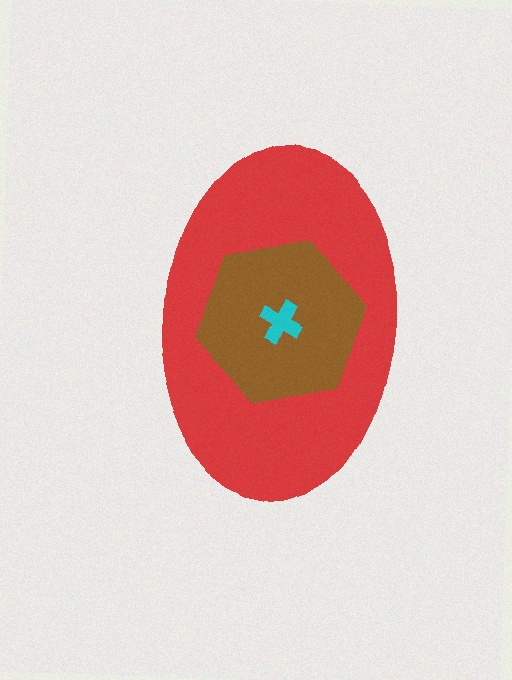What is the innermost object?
The cyan cross.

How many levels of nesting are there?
3.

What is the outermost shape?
The red ellipse.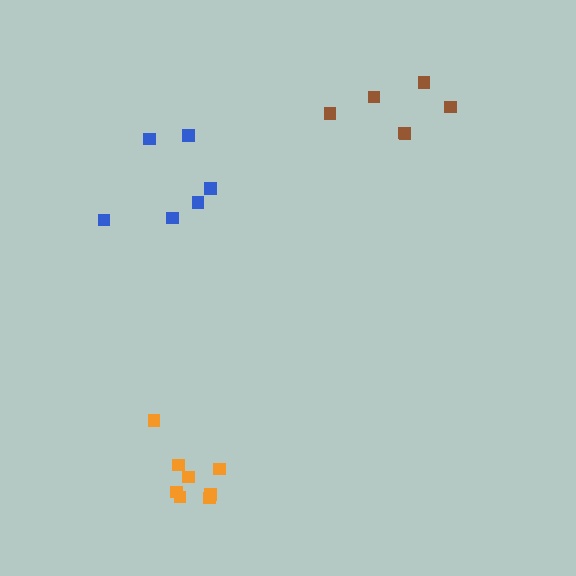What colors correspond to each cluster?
The clusters are colored: blue, orange, brown.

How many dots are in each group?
Group 1: 6 dots, Group 2: 8 dots, Group 3: 6 dots (20 total).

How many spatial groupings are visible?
There are 3 spatial groupings.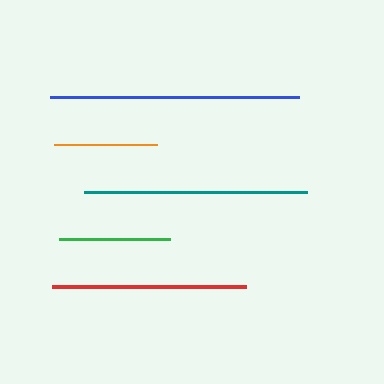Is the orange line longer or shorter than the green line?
The green line is longer than the orange line.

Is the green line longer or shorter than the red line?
The red line is longer than the green line.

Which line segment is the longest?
The blue line is the longest at approximately 248 pixels.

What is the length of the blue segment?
The blue segment is approximately 248 pixels long.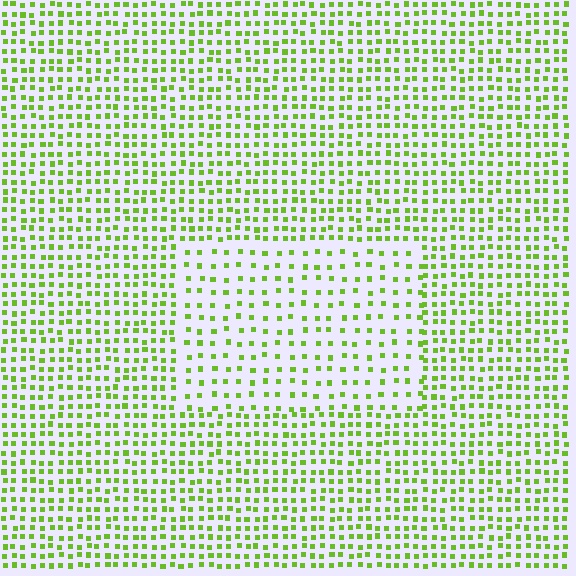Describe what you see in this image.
The image contains small lime elements arranged at two different densities. A rectangle-shaped region is visible where the elements are less densely packed than the surrounding area.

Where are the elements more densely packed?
The elements are more densely packed outside the rectangle boundary.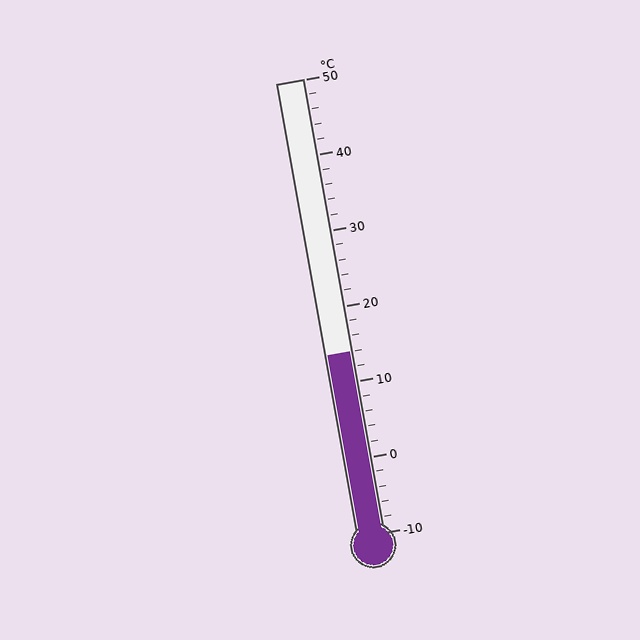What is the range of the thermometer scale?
The thermometer scale ranges from -10°C to 50°C.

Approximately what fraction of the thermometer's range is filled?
The thermometer is filled to approximately 40% of its range.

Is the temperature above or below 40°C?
The temperature is below 40°C.